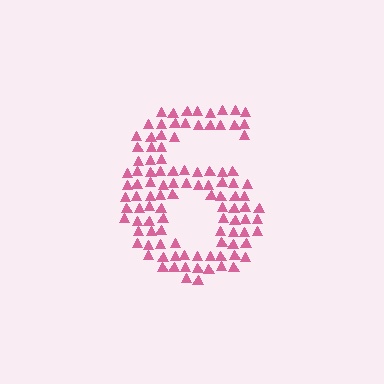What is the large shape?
The large shape is the digit 6.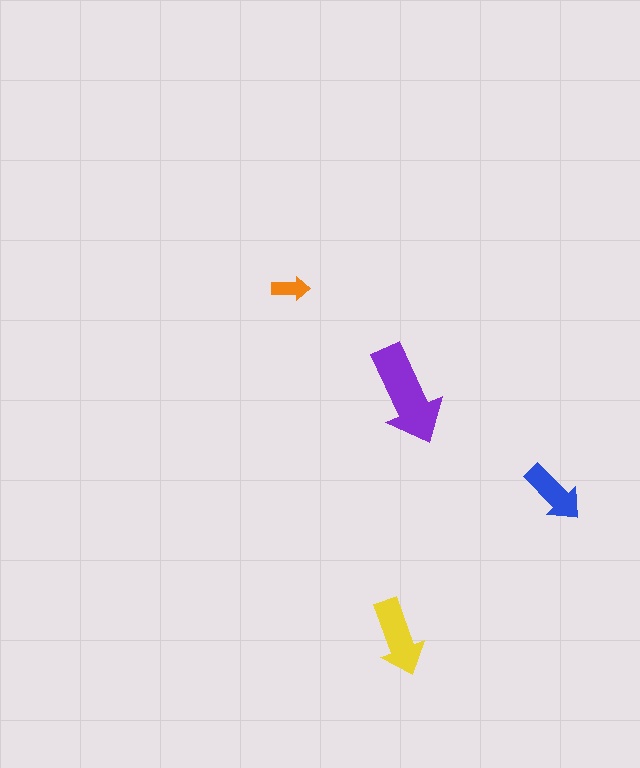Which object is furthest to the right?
The blue arrow is rightmost.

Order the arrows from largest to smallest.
the purple one, the yellow one, the blue one, the orange one.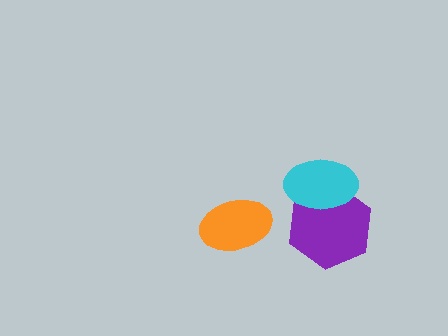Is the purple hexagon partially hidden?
Yes, it is partially covered by another shape.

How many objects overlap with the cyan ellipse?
1 object overlaps with the cyan ellipse.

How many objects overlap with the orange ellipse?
0 objects overlap with the orange ellipse.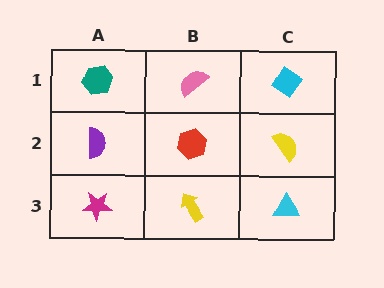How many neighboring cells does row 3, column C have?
2.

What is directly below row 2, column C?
A cyan triangle.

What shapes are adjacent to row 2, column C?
A cyan diamond (row 1, column C), a cyan triangle (row 3, column C), a red hexagon (row 2, column B).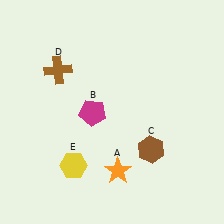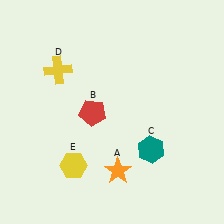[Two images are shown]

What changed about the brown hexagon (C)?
In Image 1, C is brown. In Image 2, it changed to teal.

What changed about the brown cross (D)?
In Image 1, D is brown. In Image 2, it changed to yellow.